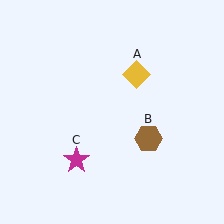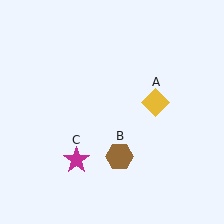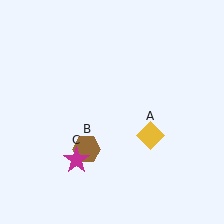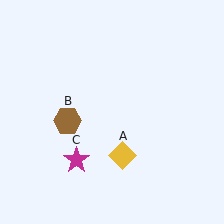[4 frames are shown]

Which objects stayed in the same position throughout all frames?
Magenta star (object C) remained stationary.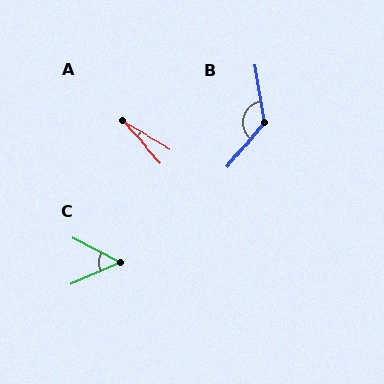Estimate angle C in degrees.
Approximately 51 degrees.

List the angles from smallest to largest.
A (17°), C (51°), B (132°).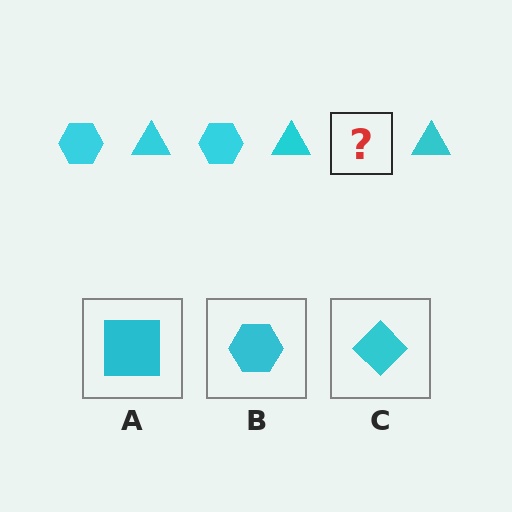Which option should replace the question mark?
Option B.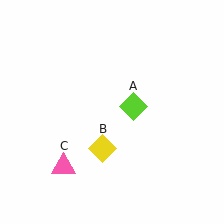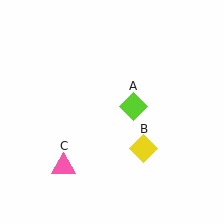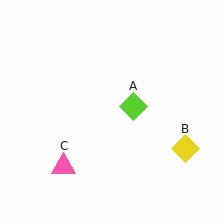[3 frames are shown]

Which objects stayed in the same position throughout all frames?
Lime diamond (object A) and pink triangle (object C) remained stationary.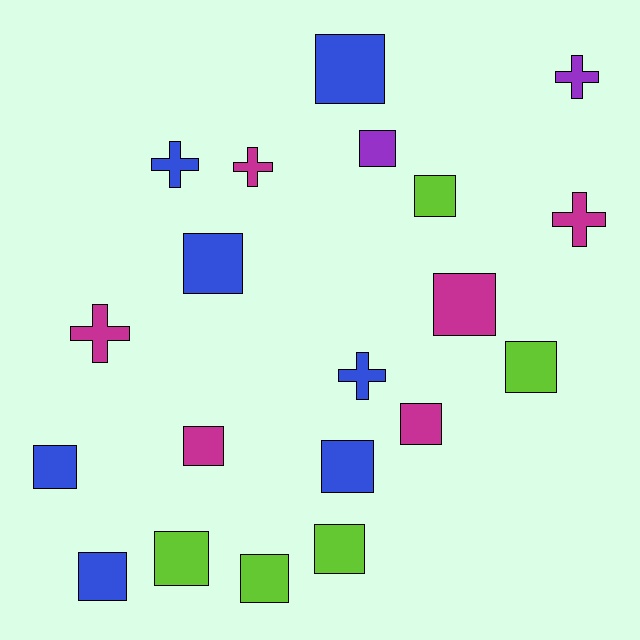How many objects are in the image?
There are 20 objects.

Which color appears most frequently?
Blue, with 7 objects.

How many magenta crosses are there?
There are 3 magenta crosses.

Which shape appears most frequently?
Square, with 14 objects.